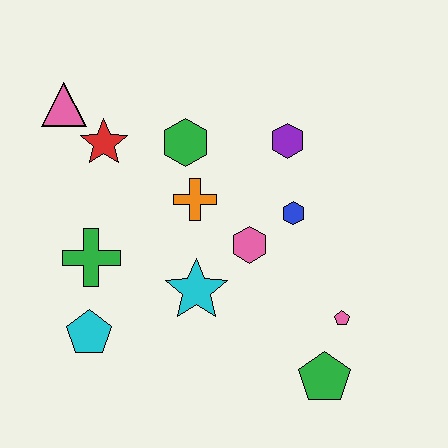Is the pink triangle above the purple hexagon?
Yes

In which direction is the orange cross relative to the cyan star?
The orange cross is above the cyan star.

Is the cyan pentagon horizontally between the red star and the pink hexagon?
No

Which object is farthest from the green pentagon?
The pink triangle is farthest from the green pentagon.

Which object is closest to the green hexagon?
The orange cross is closest to the green hexagon.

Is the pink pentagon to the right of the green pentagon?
Yes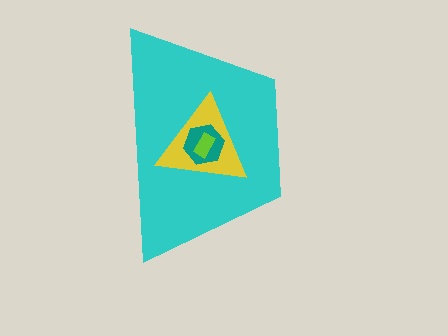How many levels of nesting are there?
4.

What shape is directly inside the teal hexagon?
The lime rectangle.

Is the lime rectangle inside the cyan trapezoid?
Yes.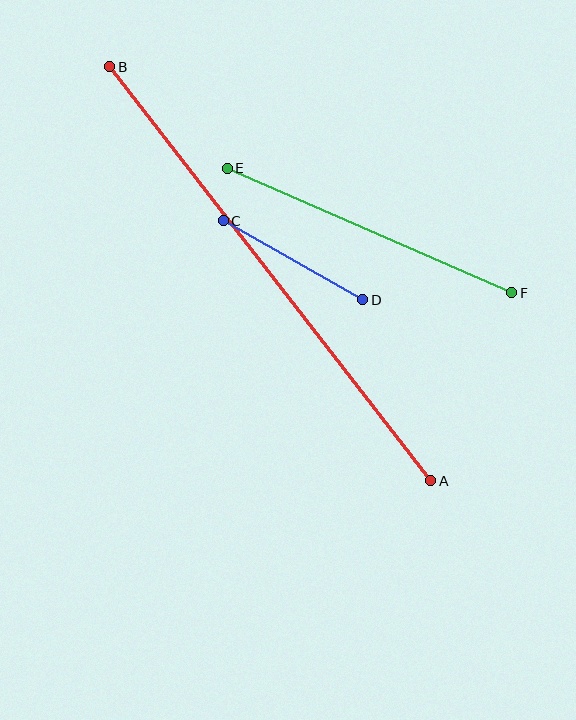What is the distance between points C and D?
The distance is approximately 160 pixels.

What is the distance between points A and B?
The distance is approximately 524 pixels.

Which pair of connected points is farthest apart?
Points A and B are farthest apart.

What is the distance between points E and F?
The distance is approximately 310 pixels.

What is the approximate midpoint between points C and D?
The midpoint is at approximately (293, 260) pixels.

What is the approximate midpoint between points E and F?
The midpoint is at approximately (370, 231) pixels.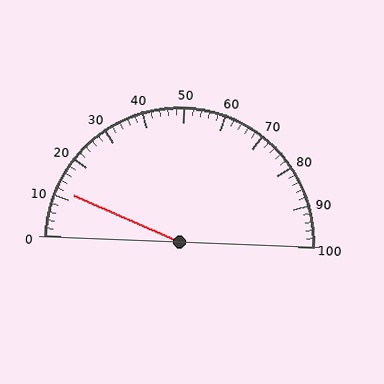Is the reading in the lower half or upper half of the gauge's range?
The reading is in the lower half of the range (0 to 100).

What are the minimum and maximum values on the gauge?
The gauge ranges from 0 to 100.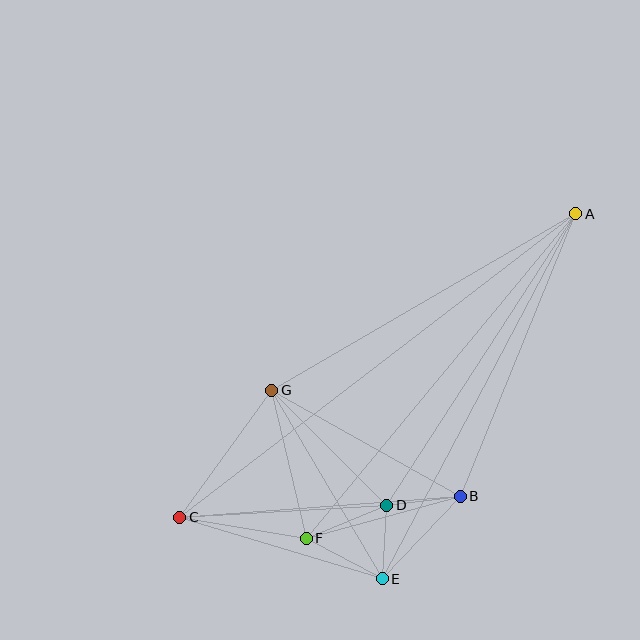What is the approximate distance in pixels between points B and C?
The distance between B and C is approximately 281 pixels.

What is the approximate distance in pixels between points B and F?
The distance between B and F is approximately 159 pixels.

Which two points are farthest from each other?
Points A and C are farthest from each other.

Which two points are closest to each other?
Points B and D are closest to each other.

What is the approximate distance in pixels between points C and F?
The distance between C and F is approximately 128 pixels.